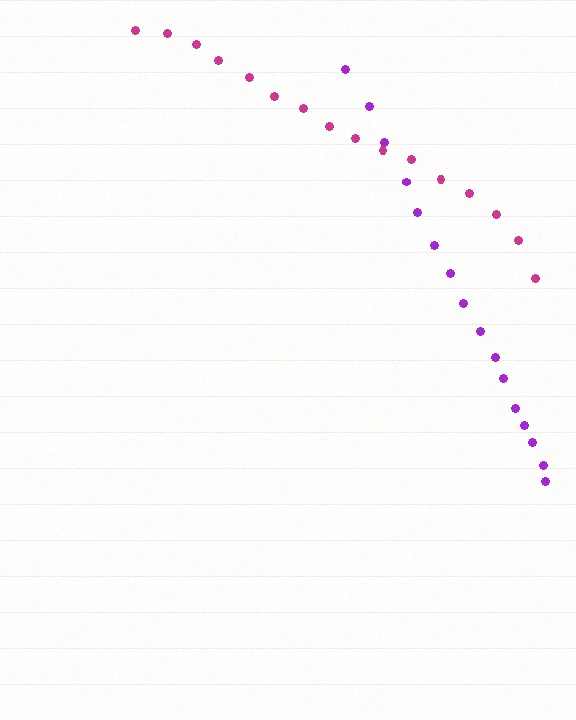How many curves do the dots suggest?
There are 2 distinct paths.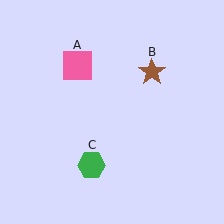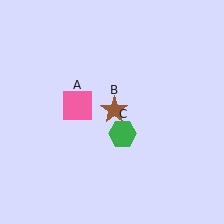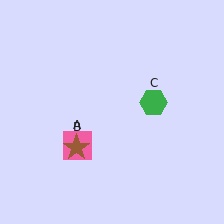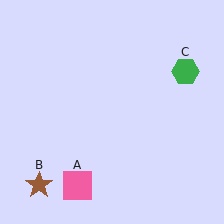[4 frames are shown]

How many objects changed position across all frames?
3 objects changed position: pink square (object A), brown star (object B), green hexagon (object C).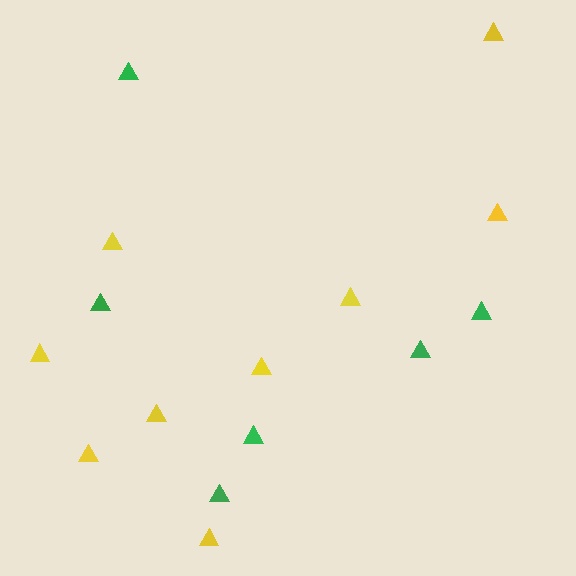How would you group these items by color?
There are 2 groups: one group of green triangles (6) and one group of yellow triangles (9).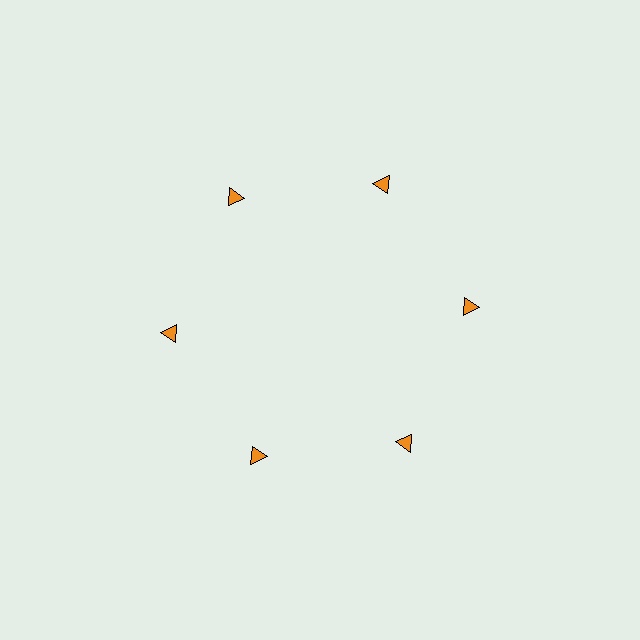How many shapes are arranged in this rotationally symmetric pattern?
There are 6 shapes, arranged in 6 groups of 1.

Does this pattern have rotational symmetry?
Yes, this pattern has 6-fold rotational symmetry. It looks the same after rotating 60 degrees around the center.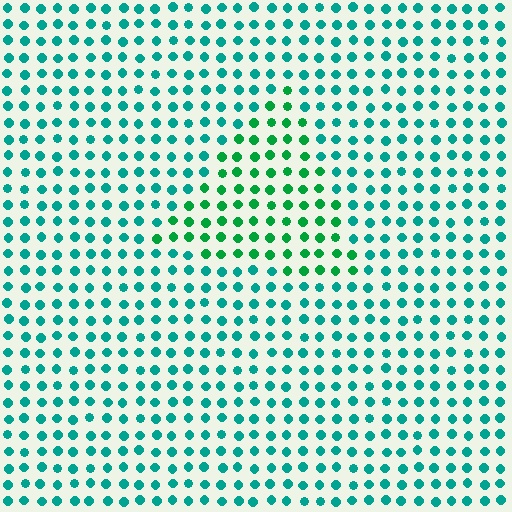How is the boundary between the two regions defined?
The boundary is defined purely by a slight shift in hue (about 32 degrees). Spacing, size, and orientation are identical on both sides.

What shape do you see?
I see a triangle.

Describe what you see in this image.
The image is filled with small teal elements in a uniform arrangement. A triangle-shaped region is visible where the elements are tinted to a slightly different hue, forming a subtle color boundary.